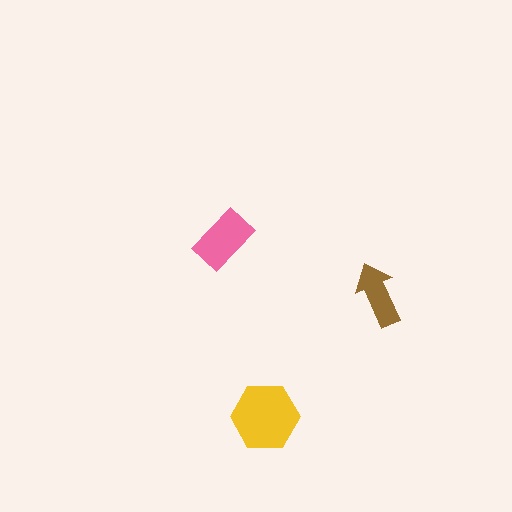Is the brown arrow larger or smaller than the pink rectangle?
Smaller.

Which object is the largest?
The yellow hexagon.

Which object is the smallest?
The brown arrow.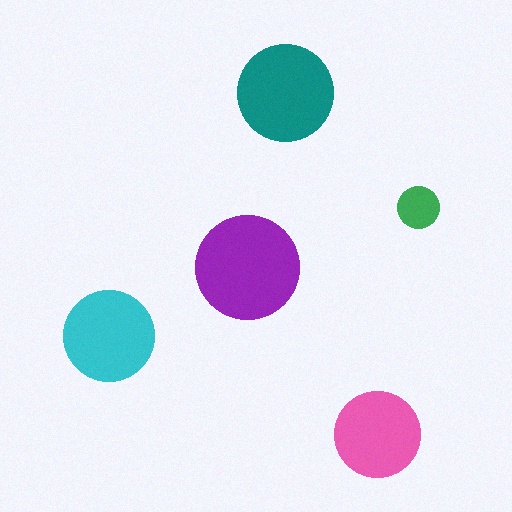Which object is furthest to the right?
The green circle is rightmost.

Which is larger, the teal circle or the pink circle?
The teal one.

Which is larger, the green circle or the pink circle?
The pink one.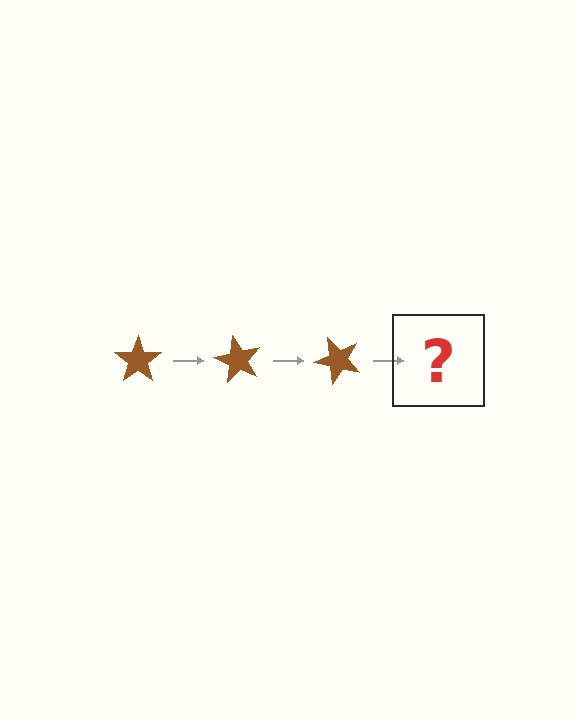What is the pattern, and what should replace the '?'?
The pattern is that the star rotates 60 degrees each step. The '?' should be a brown star rotated 180 degrees.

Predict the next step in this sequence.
The next step is a brown star rotated 180 degrees.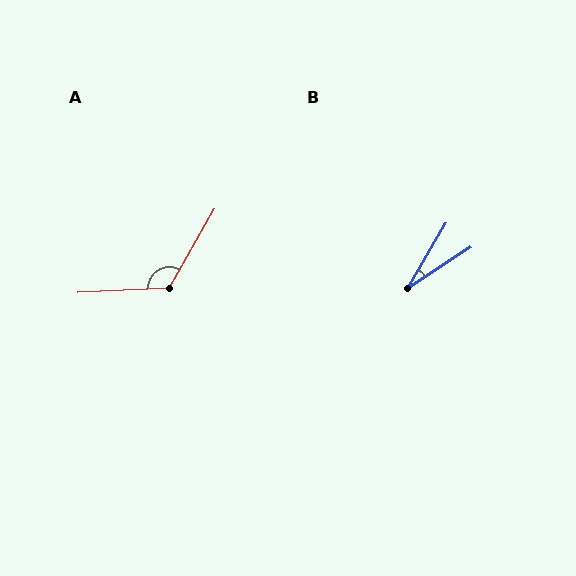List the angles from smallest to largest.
B (26°), A (122°).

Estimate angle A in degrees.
Approximately 122 degrees.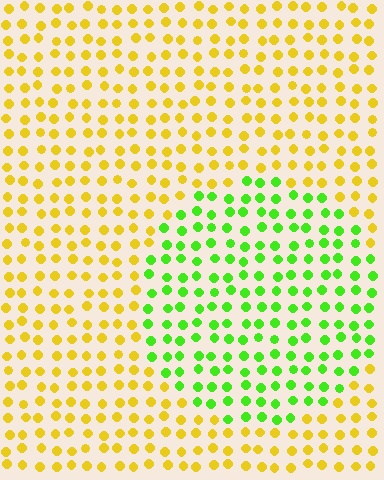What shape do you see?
I see a circle.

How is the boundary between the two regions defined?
The boundary is defined purely by a slight shift in hue (about 58 degrees). Spacing, size, and orientation are identical on both sides.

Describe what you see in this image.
The image is filled with small yellow elements in a uniform arrangement. A circle-shaped region is visible where the elements are tinted to a slightly different hue, forming a subtle color boundary.